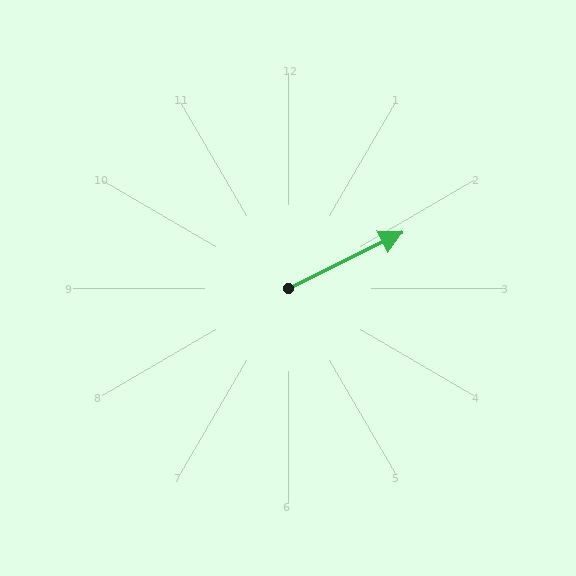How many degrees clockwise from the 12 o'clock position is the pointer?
Approximately 64 degrees.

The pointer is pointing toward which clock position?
Roughly 2 o'clock.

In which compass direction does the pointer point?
Northeast.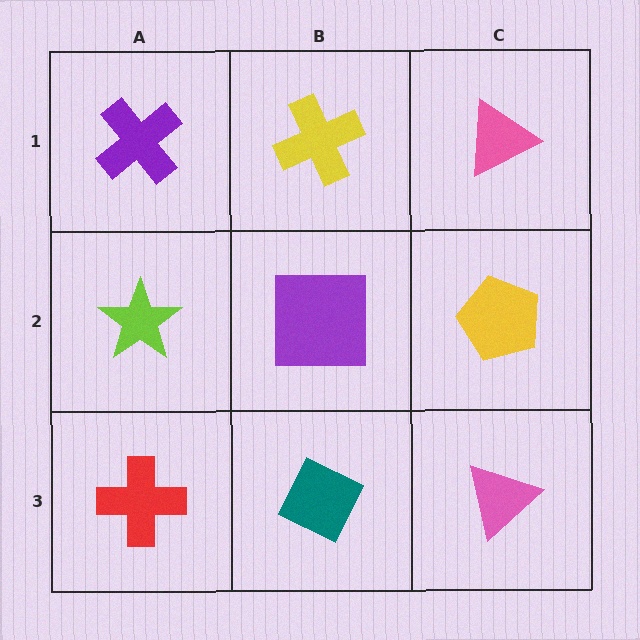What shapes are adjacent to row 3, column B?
A purple square (row 2, column B), a red cross (row 3, column A), a pink triangle (row 3, column C).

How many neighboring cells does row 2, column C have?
3.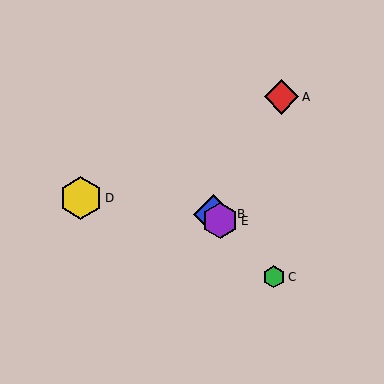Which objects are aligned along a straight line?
Objects B, C, E are aligned along a straight line.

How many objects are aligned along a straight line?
3 objects (B, C, E) are aligned along a straight line.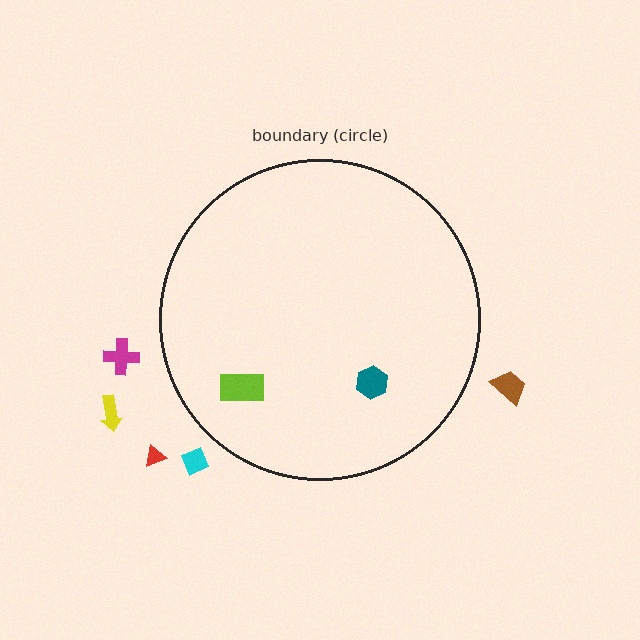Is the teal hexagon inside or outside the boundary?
Inside.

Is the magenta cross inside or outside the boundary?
Outside.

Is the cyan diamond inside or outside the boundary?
Outside.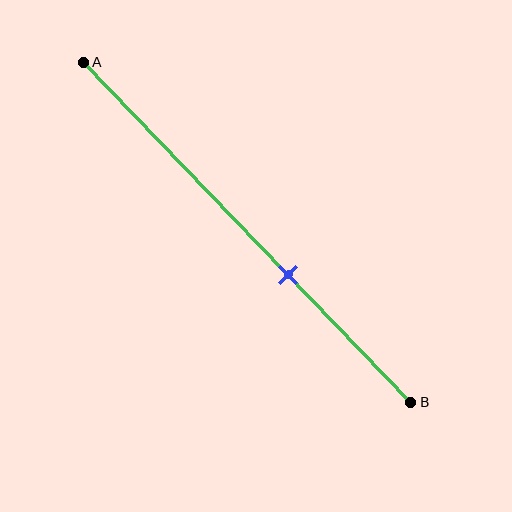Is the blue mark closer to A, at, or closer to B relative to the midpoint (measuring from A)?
The blue mark is closer to point B than the midpoint of segment AB.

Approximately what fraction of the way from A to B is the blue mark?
The blue mark is approximately 65% of the way from A to B.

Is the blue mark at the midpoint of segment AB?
No, the mark is at about 65% from A, not at the 50% midpoint.